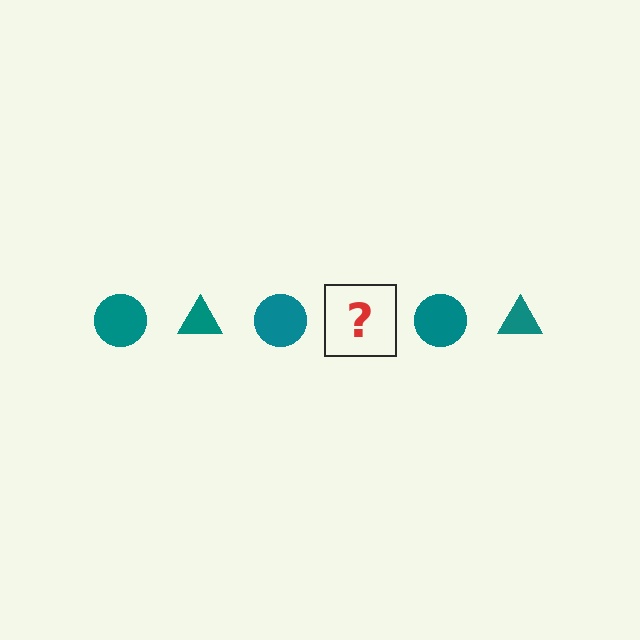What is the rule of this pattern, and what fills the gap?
The rule is that the pattern cycles through circle, triangle shapes in teal. The gap should be filled with a teal triangle.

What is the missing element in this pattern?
The missing element is a teal triangle.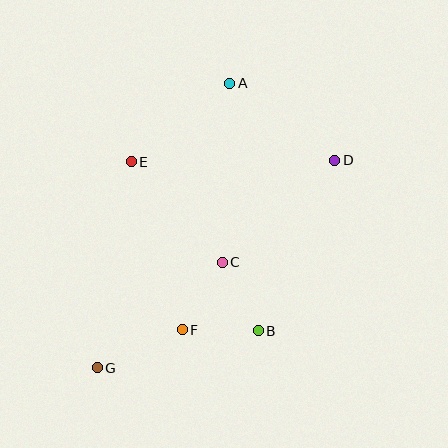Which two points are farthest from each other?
Points D and G are farthest from each other.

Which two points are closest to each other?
Points B and F are closest to each other.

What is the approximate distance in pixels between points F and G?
The distance between F and G is approximately 93 pixels.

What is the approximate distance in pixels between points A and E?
The distance between A and E is approximately 126 pixels.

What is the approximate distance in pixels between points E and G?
The distance between E and G is approximately 209 pixels.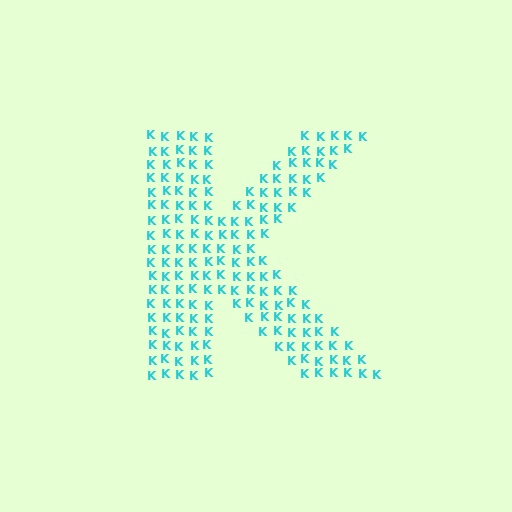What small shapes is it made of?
It is made of small letter K's.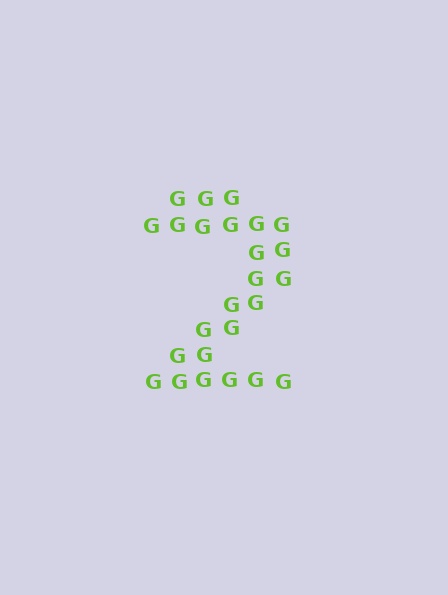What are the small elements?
The small elements are letter G's.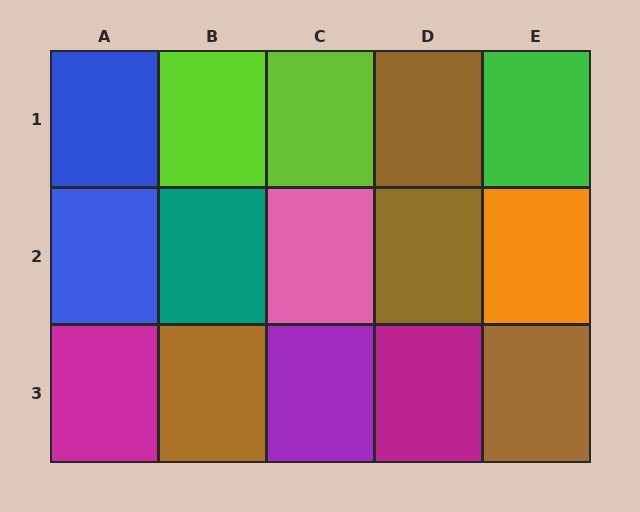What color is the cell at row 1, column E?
Green.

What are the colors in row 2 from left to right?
Blue, teal, pink, brown, orange.